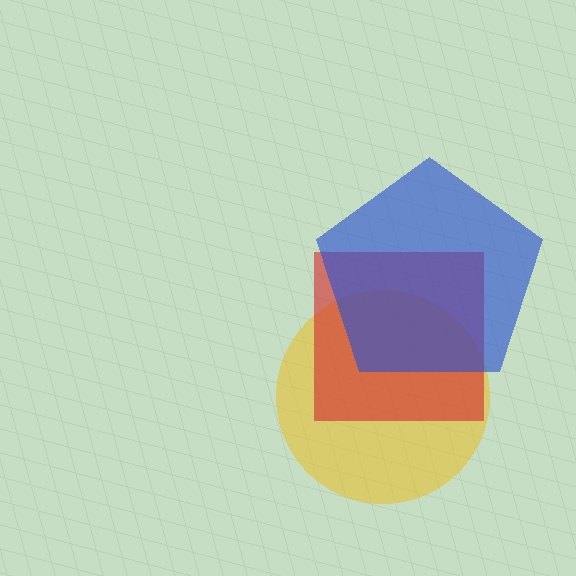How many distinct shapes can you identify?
There are 3 distinct shapes: a yellow circle, a red square, a blue pentagon.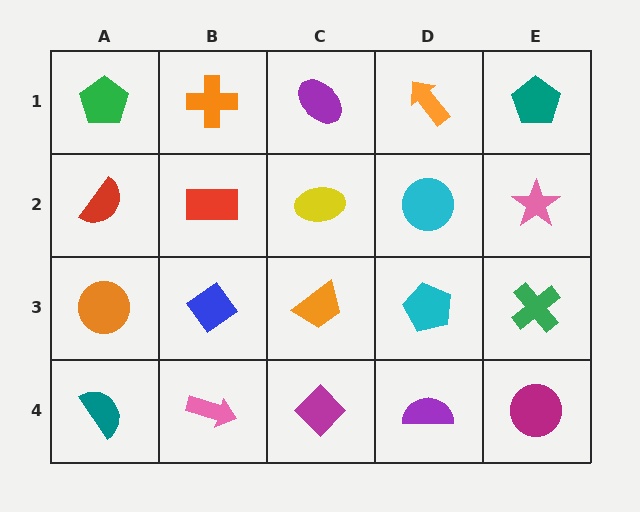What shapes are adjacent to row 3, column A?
A red semicircle (row 2, column A), a teal semicircle (row 4, column A), a blue diamond (row 3, column B).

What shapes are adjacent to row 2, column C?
A purple ellipse (row 1, column C), an orange trapezoid (row 3, column C), a red rectangle (row 2, column B), a cyan circle (row 2, column D).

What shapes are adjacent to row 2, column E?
A teal pentagon (row 1, column E), a green cross (row 3, column E), a cyan circle (row 2, column D).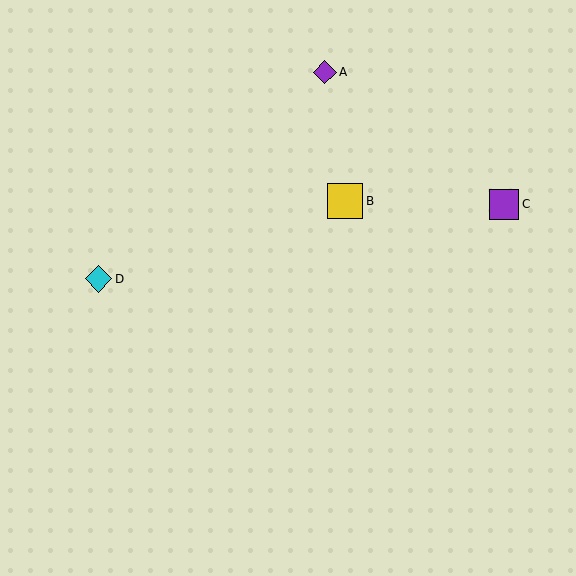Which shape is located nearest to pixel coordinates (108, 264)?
The cyan diamond (labeled D) at (98, 279) is nearest to that location.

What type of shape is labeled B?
Shape B is a yellow square.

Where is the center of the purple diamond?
The center of the purple diamond is at (325, 72).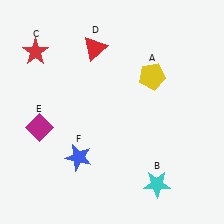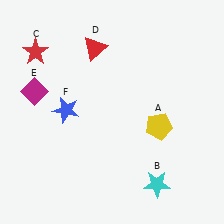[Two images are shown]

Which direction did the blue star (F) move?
The blue star (F) moved up.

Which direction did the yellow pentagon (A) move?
The yellow pentagon (A) moved down.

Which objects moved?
The objects that moved are: the yellow pentagon (A), the magenta diamond (E), the blue star (F).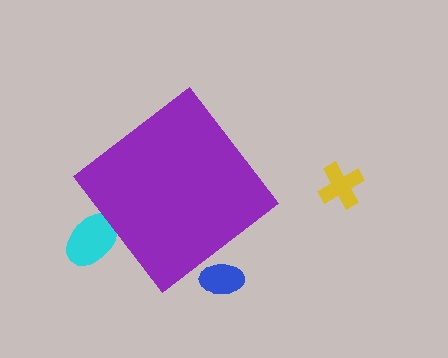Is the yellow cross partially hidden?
No, the yellow cross is fully visible.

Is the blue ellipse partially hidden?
Yes, the blue ellipse is partially hidden behind the purple diamond.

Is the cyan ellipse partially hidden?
Yes, the cyan ellipse is partially hidden behind the purple diamond.